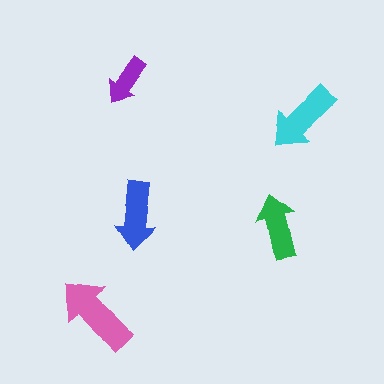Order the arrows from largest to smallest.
the pink one, the cyan one, the blue one, the green one, the purple one.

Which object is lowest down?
The pink arrow is bottommost.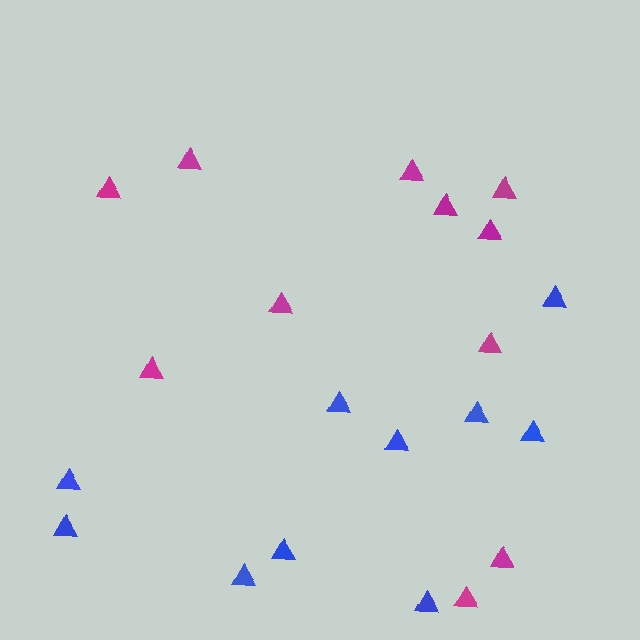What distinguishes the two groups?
There are 2 groups: one group of magenta triangles (11) and one group of blue triangles (10).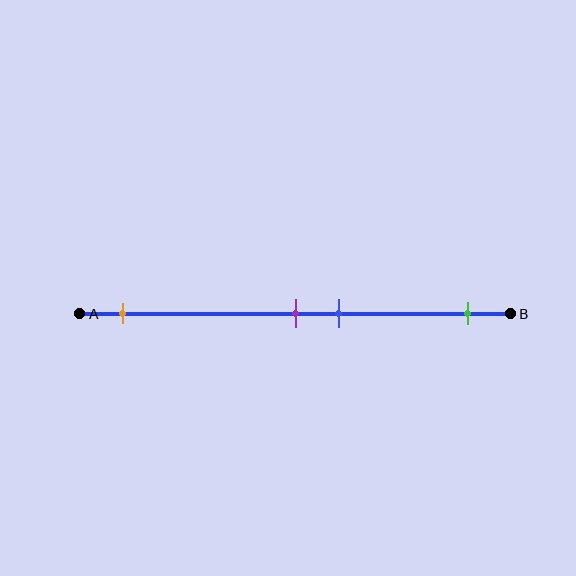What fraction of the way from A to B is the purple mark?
The purple mark is approximately 50% (0.5) of the way from A to B.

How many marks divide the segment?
There are 4 marks dividing the segment.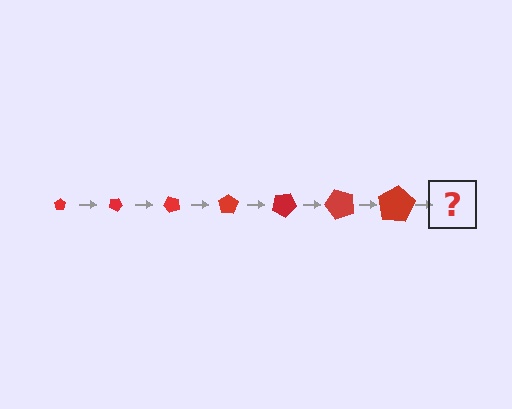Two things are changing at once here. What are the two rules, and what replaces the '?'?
The two rules are that the pentagon grows larger each step and it rotates 25 degrees each step. The '?' should be a pentagon, larger than the previous one and rotated 175 degrees from the start.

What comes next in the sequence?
The next element should be a pentagon, larger than the previous one and rotated 175 degrees from the start.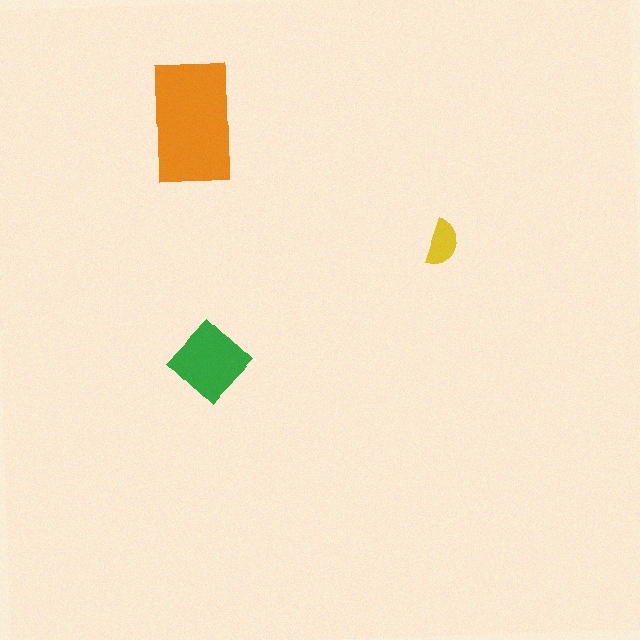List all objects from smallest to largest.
The yellow semicircle, the green diamond, the orange rectangle.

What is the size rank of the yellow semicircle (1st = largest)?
3rd.